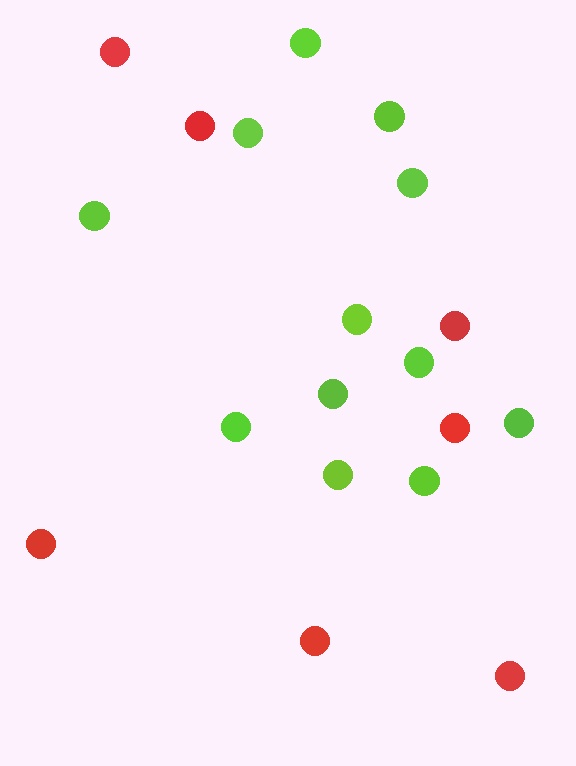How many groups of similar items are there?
There are 2 groups: one group of red circles (7) and one group of lime circles (12).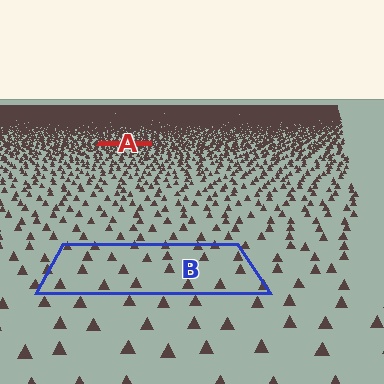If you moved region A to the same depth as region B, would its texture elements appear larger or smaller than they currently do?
They would appear larger. At a closer depth, the same texture elements are projected at a bigger on-screen size.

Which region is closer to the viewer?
Region B is closer. The texture elements there are larger and more spread out.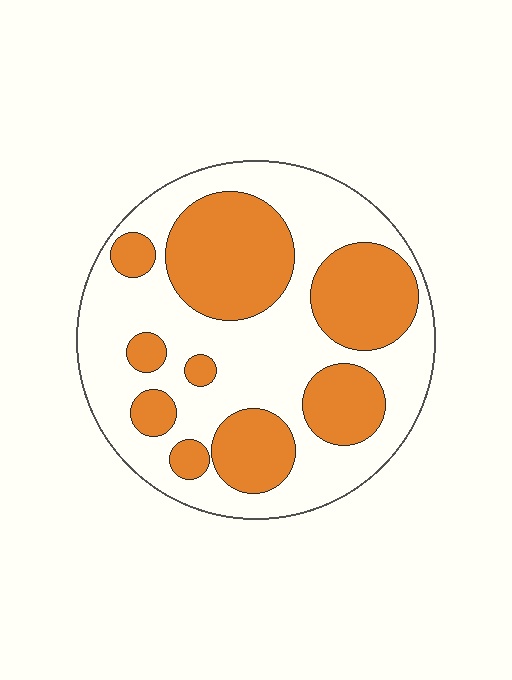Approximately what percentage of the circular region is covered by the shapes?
Approximately 40%.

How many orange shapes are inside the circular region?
9.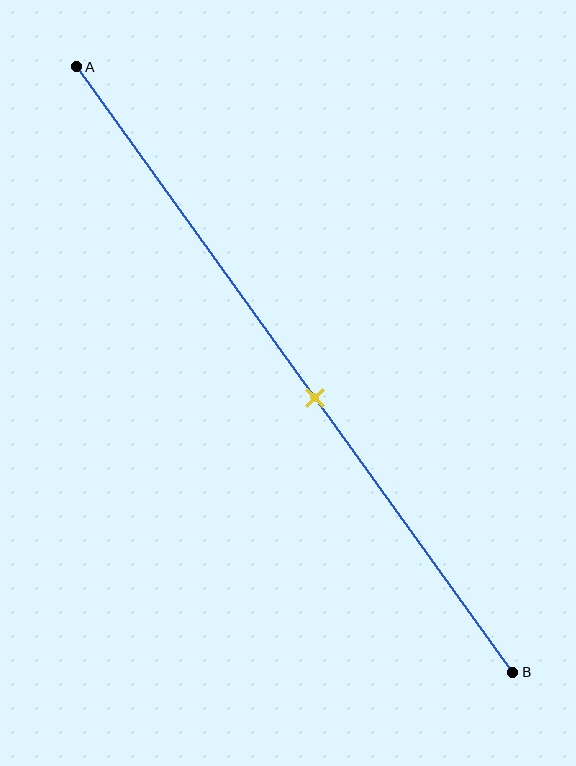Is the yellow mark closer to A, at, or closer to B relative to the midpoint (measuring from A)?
The yellow mark is closer to point B than the midpoint of segment AB.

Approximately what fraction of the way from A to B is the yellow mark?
The yellow mark is approximately 55% of the way from A to B.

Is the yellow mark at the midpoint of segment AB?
No, the mark is at about 55% from A, not at the 50% midpoint.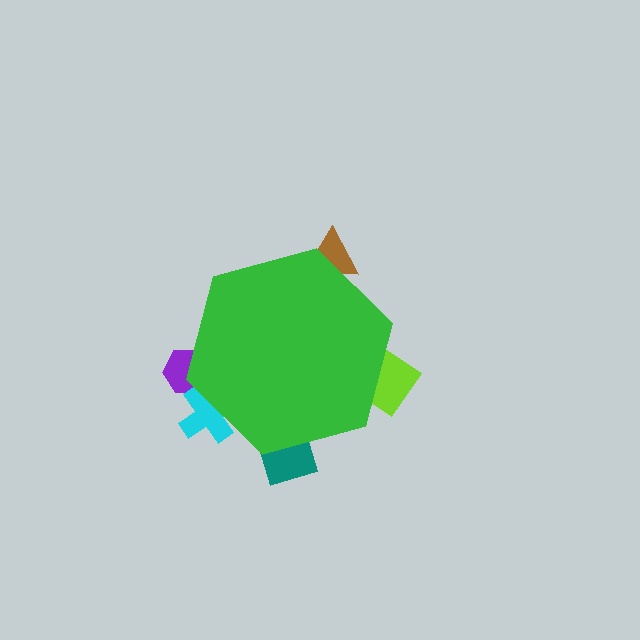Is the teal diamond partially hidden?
Yes, the teal diamond is partially hidden behind the green hexagon.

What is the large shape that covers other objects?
A green hexagon.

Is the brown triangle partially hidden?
Yes, the brown triangle is partially hidden behind the green hexagon.